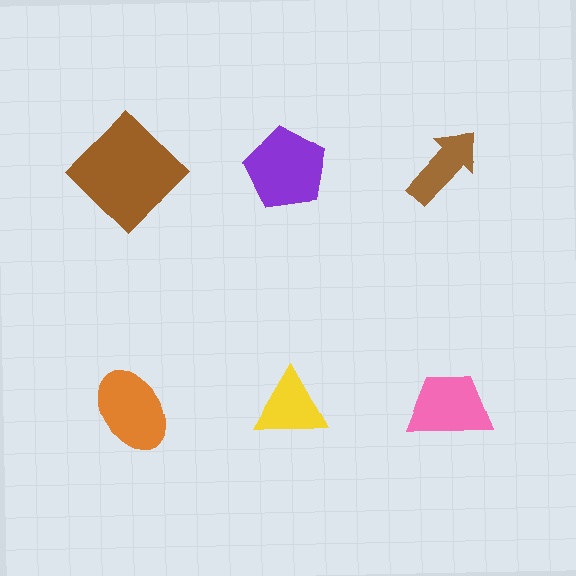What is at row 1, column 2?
A purple pentagon.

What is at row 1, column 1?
A brown diamond.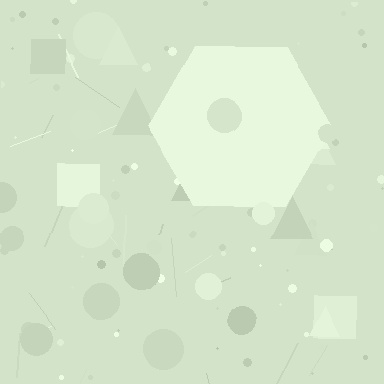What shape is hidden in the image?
A hexagon is hidden in the image.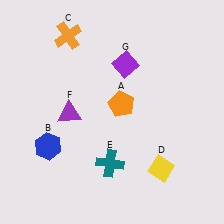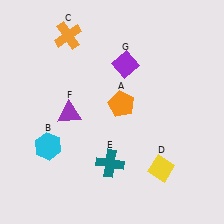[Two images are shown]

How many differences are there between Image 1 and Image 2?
There is 1 difference between the two images.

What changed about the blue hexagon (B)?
In Image 1, B is blue. In Image 2, it changed to cyan.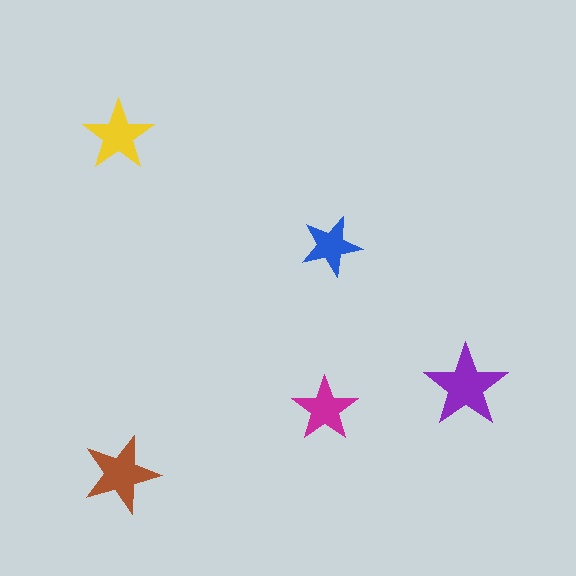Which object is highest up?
The yellow star is topmost.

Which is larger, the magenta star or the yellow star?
The yellow one.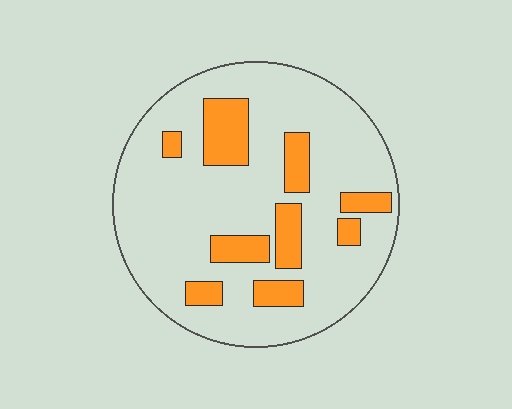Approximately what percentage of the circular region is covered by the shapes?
Approximately 20%.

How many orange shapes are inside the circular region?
9.